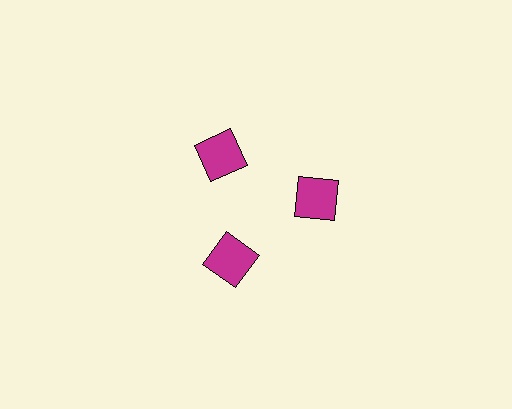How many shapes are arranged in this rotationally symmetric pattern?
There are 3 shapes, arranged in 3 groups of 1.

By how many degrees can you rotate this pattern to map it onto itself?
The pattern maps onto itself every 120 degrees of rotation.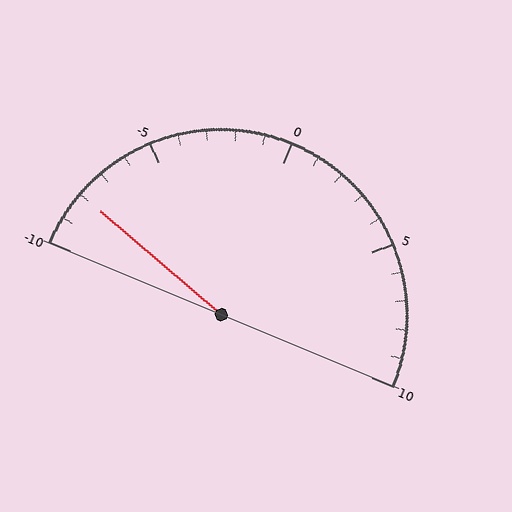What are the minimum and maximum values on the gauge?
The gauge ranges from -10 to 10.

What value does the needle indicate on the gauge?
The needle indicates approximately -8.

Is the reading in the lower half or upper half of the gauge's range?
The reading is in the lower half of the range (-10 to 10).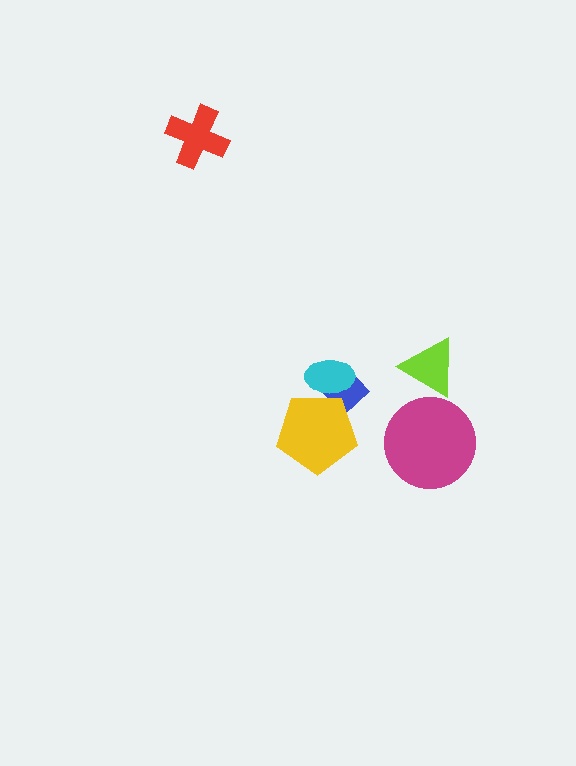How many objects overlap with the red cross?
0 objects overlap with the red cross.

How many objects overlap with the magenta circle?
0 objects overlap with the magenta circle.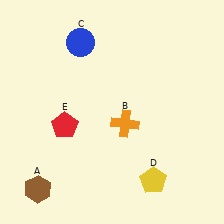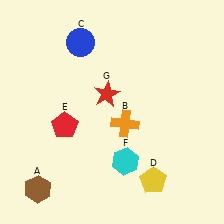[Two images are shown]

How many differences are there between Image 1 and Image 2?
There are 2 differences between the two images.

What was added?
A cyan hexagon (F), a red star (G) were added in Image 2.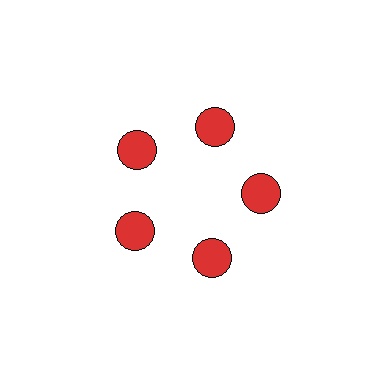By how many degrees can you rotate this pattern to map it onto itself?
The pattern maps onto itself every 72 degrees of rotation.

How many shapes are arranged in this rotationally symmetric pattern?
There are 5 shapes, arranged in 5 groups of 1.